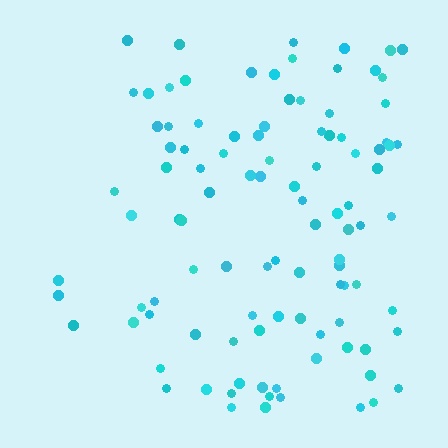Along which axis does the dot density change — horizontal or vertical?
Horizontal.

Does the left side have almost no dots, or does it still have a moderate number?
Still a moderate number, just noticeably fewer than the right.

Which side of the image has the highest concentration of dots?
The right.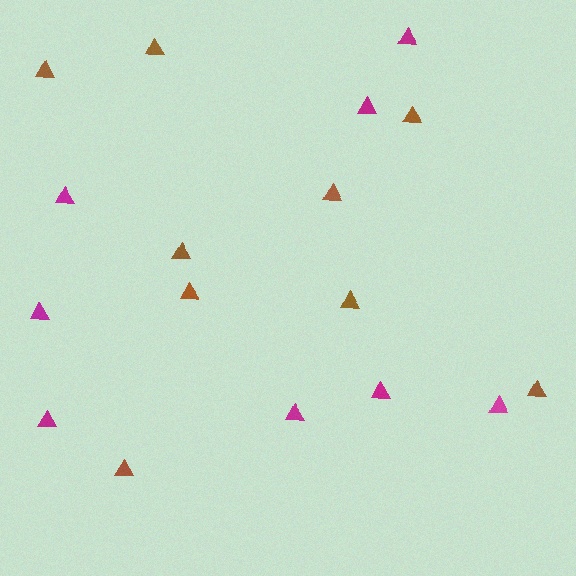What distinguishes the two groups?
There are 2 groups: one group of magenta triangles (8) and one group of brown triangles (9).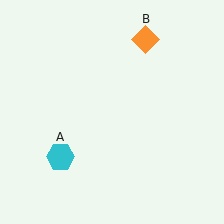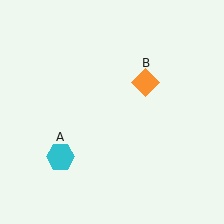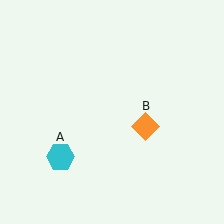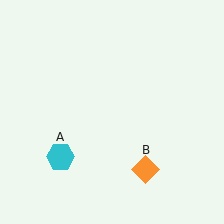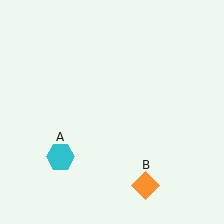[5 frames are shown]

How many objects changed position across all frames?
1 object changed position: orange diamond (object B).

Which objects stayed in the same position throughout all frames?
Cyan hexagon (object A) remained stationary.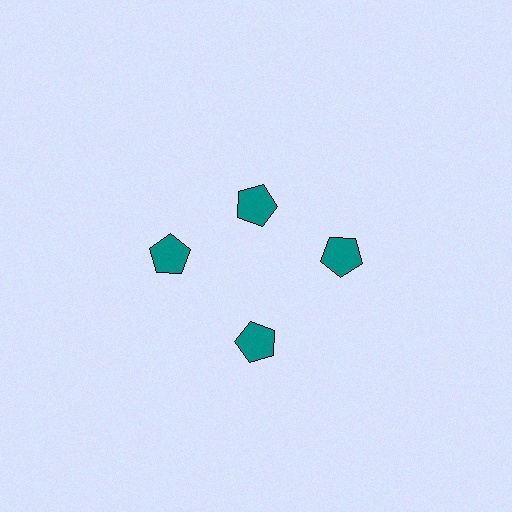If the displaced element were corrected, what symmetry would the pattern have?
It would have 4-fold rotational symmetry — the pattern would map onto itself every 90 degrees.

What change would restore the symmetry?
The symmetry would be restored by moving it outward, back onto the ring so that all 4 pentagons sit at equal angles and equal distance from the center.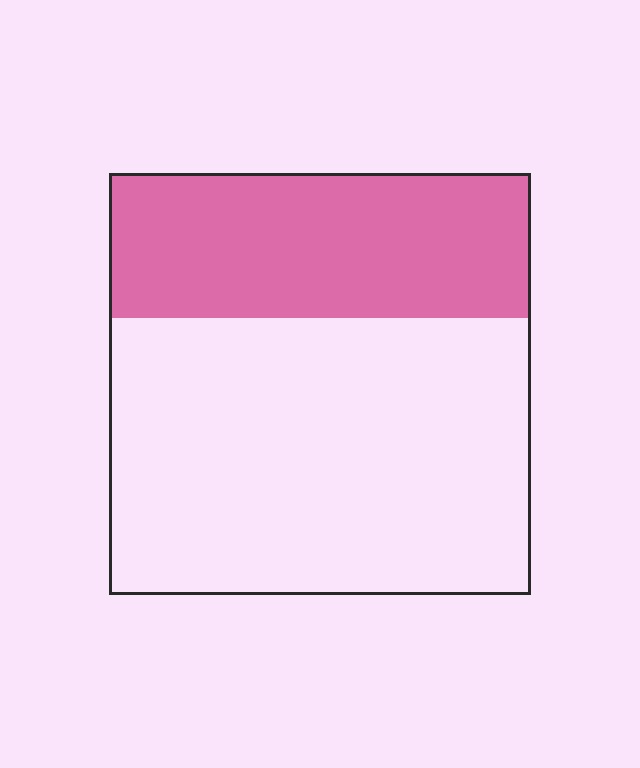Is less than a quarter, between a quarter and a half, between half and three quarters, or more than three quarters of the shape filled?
Between a quarter and a half.